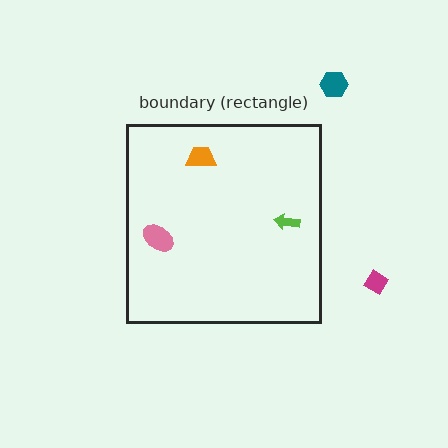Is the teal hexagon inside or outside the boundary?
Outside.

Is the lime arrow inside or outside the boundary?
Inside.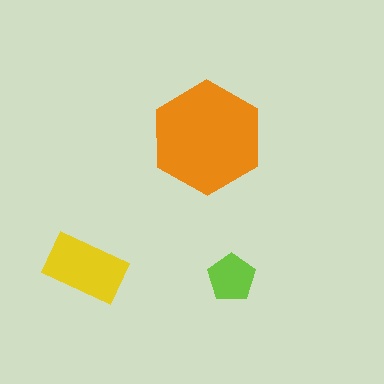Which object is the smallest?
The lime pentagon.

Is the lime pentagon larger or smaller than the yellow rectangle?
Smaller.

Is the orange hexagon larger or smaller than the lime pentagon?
Larger.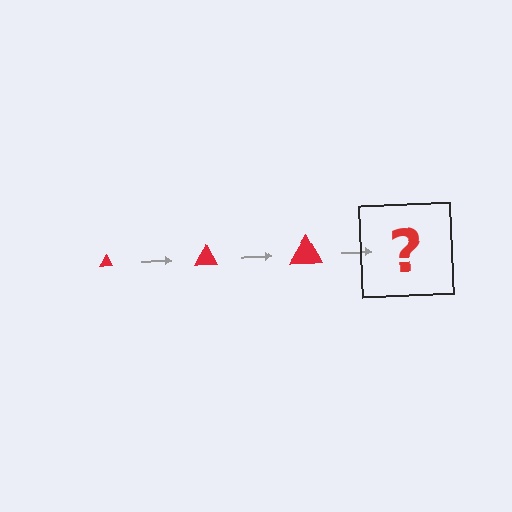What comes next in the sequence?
The next element should be a red triangle, larger than the previous one.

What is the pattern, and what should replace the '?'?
The pattern is that the triangle gets progressively larger each step. The '?' should be a red triangle, larger than the previous one.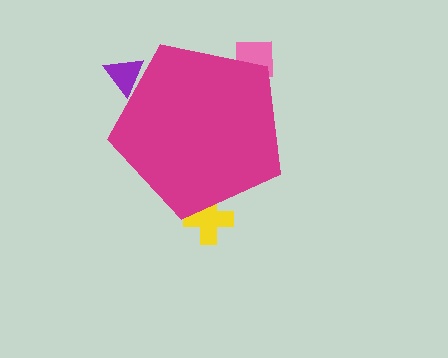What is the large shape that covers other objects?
A magenta pentagon.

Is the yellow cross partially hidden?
Yes, the yellow cross is partially hidden behind the magenta pentagon.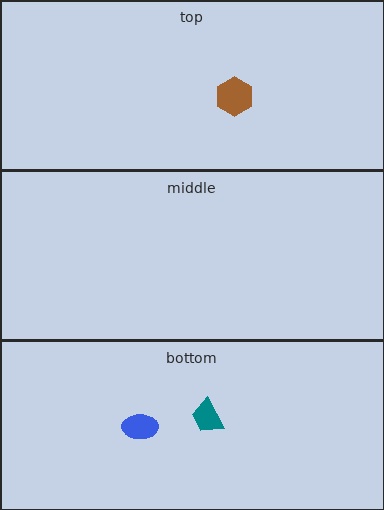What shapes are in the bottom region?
The teal trapezoid, the blue ellipse.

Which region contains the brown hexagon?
The top region.